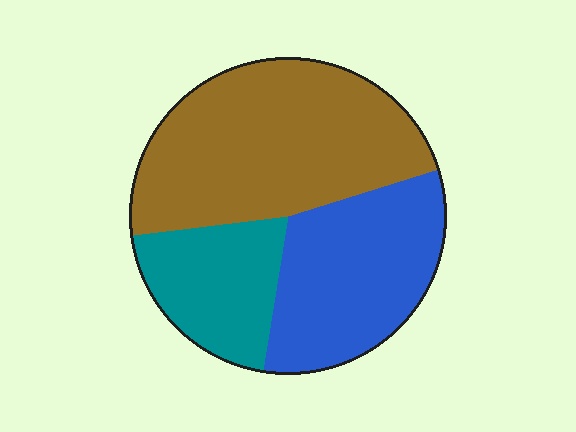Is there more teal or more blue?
Blue.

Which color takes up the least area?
Teal, at roughly 20%.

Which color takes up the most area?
Brown, at roughly 45%.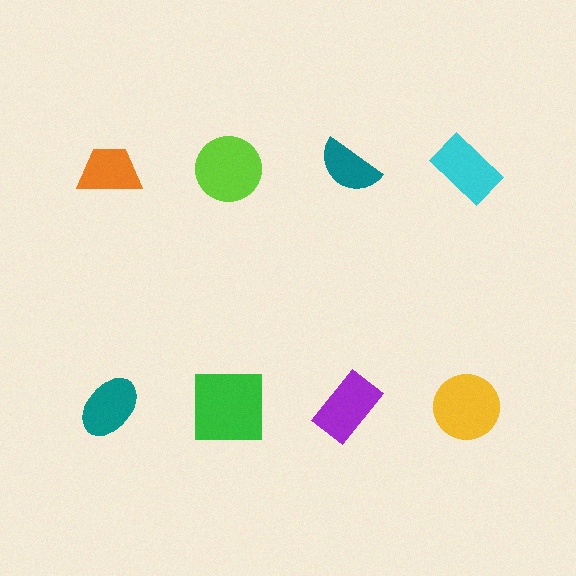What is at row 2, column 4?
A yellow circle.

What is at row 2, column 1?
A teal ellipse.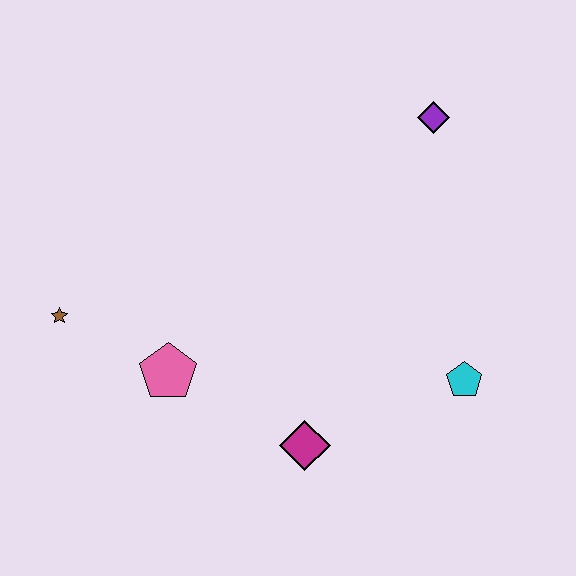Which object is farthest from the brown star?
The purple diamond is farthest from the brown star.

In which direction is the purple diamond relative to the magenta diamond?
The purple diamond is above the magenta diamond.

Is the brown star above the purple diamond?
No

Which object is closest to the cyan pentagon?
The magenta diamond is closest to the cyan pentagon.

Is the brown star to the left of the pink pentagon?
Yes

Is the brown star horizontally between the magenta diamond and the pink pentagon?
No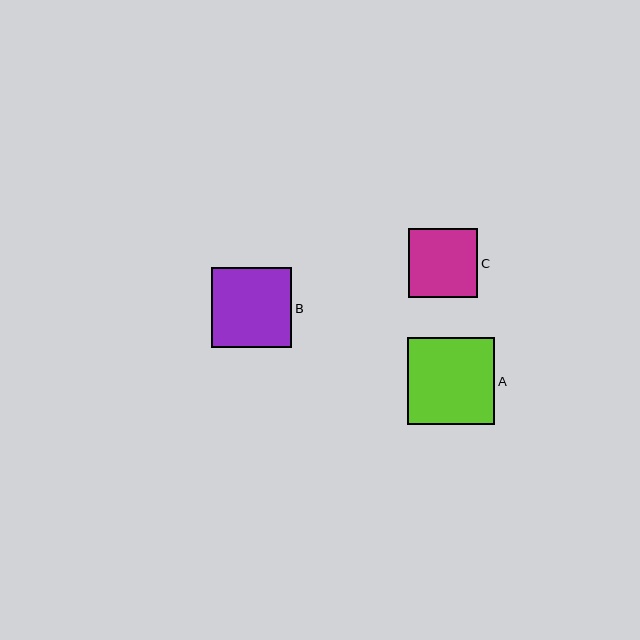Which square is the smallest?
Square C is the smallest with a size of approximately 69 pixels.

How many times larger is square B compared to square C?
Square B is approximately 1.2 times the size of square C.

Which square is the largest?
Square A is the largest with a size of approximately 88 pixels.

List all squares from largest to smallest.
From largest to smallest: A, B, C.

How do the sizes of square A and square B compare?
Square A and square B are approximately the same size.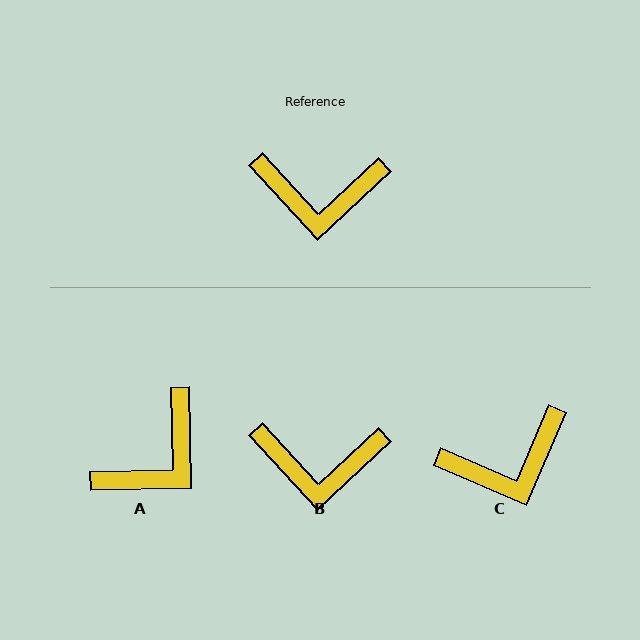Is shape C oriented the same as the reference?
No, it is off by about 24 degrees.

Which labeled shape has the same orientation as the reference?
B.